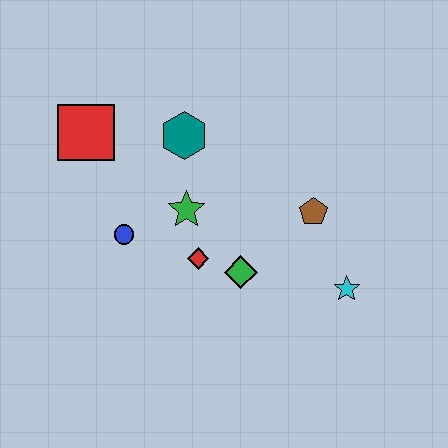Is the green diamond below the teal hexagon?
Yes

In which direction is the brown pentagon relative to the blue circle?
The brown pentagon is to the right of the blue circle.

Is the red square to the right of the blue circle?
No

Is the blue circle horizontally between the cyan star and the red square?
Yes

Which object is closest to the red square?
The teal hexagon is closest to the red square.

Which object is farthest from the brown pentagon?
The red square is farthest from the brown pentagon.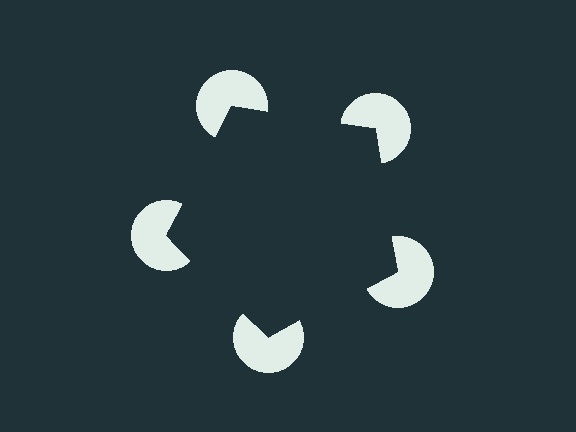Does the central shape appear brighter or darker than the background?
It typically appears slightly darker than the background, even though no actual brightness change is drawn.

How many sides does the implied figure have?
5 sides.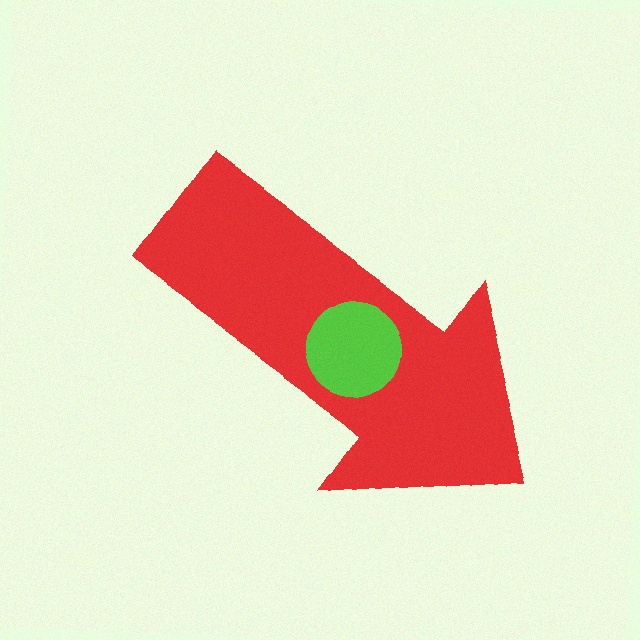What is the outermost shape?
The red arrow.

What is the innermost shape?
The lime circle.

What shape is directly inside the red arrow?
The lime circle.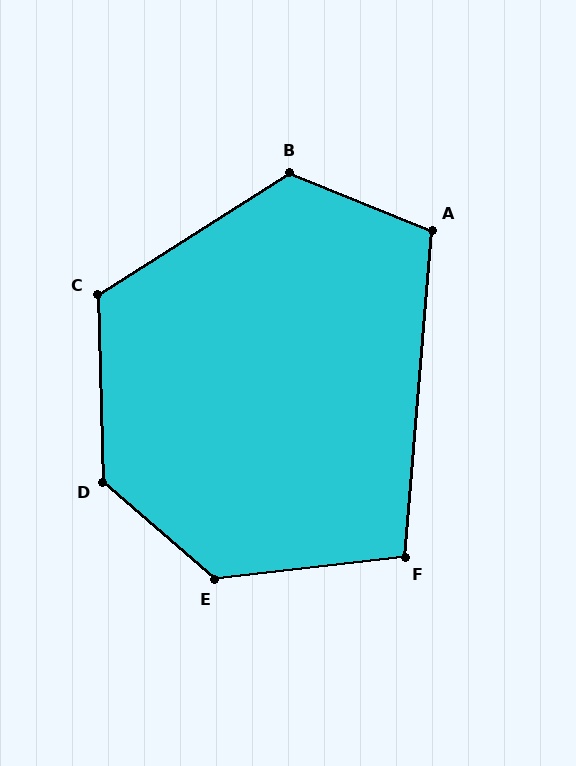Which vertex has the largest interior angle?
D, at approximately 133 degrees.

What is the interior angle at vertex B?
Approximately 126 degrees (obtuse).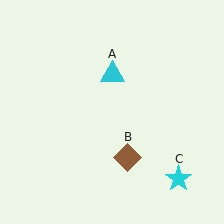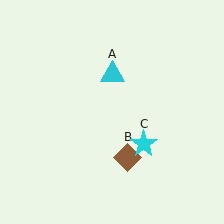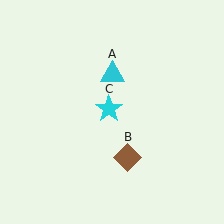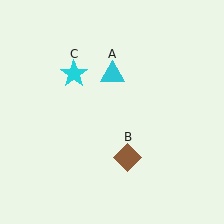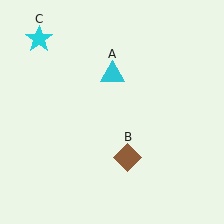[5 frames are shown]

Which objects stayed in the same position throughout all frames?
Cyan triangle (object A) and brown diamond (object B) remained stationary.